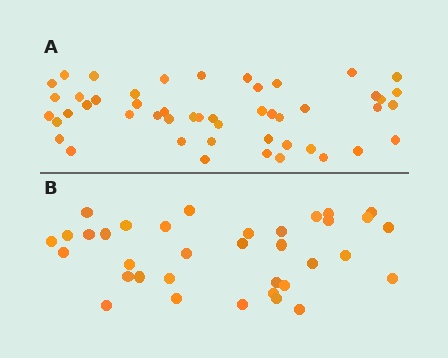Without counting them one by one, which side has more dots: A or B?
Region A (the top region) has more dots.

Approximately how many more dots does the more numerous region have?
Region A has approximately 15 more dots than region B.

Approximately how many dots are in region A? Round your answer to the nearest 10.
About 50 dots. (The exact count is 49, which rounds to 50.)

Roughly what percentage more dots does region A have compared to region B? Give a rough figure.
About 40% more.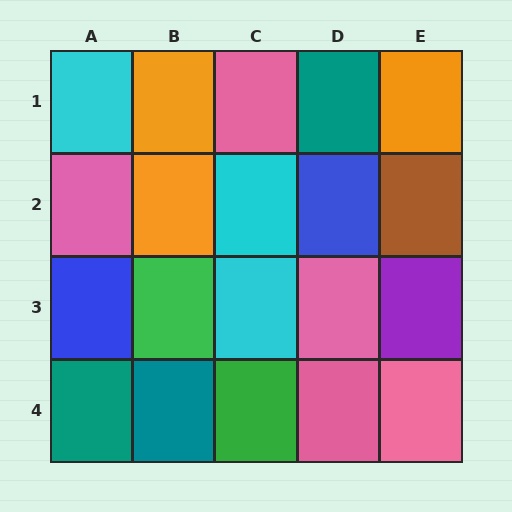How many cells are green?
2 cells are green.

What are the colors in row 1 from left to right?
Cyan, orange, pink, teal, orange.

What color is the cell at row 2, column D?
Blue.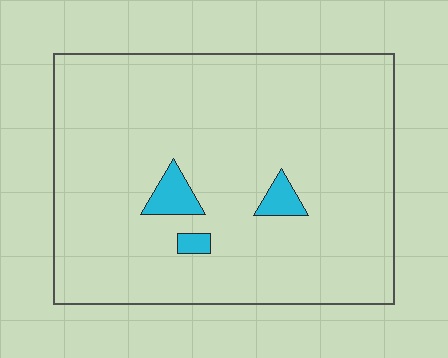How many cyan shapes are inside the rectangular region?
3.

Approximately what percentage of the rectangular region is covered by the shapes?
Approximately 5%.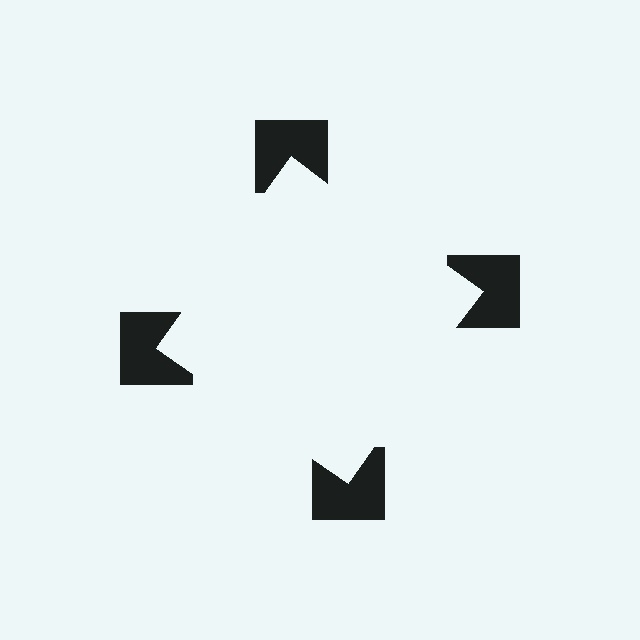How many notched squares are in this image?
There are 4 — one at each vertex of the illusory square.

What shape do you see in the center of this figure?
An illusory square — its edges are inferred from the aligned wedge cuts in the notched squares, not physically drawn.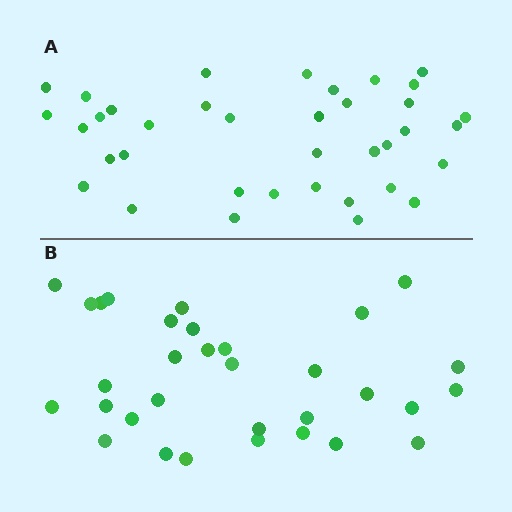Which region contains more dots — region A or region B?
Region A (the top region) has more dots.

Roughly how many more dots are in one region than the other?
Region A has about 5 more dots than region B.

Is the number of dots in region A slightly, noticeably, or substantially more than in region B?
Region A has only slightly more — the two regions are fairly close. The ratio is roughly 1.2 to 1.